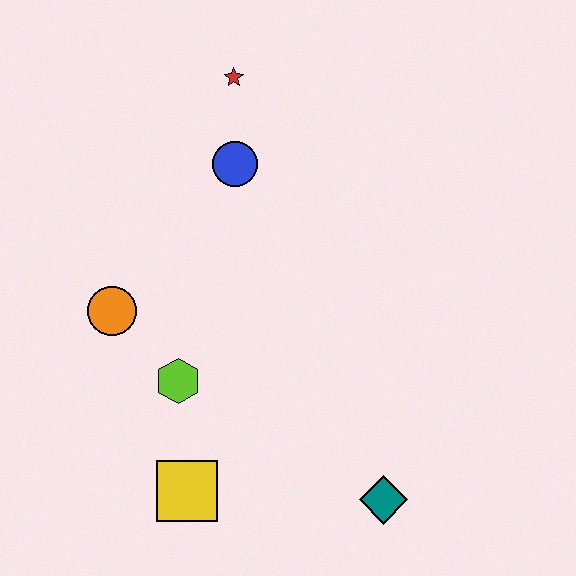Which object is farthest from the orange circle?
The teal diamond is farthest from the orange circle.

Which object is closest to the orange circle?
The lime hexagon is closest to the orange circle.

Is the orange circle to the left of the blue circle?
Yes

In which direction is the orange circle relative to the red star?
The orange circle is below the red star.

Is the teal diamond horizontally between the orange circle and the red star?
No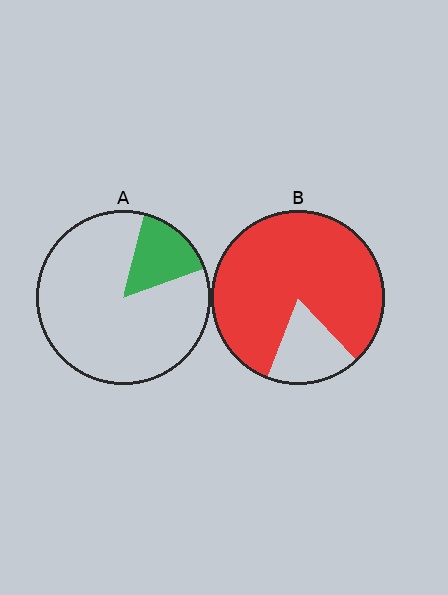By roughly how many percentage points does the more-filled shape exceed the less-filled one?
By roughly 65 percentage points (B over A).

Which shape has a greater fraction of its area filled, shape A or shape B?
Shape B.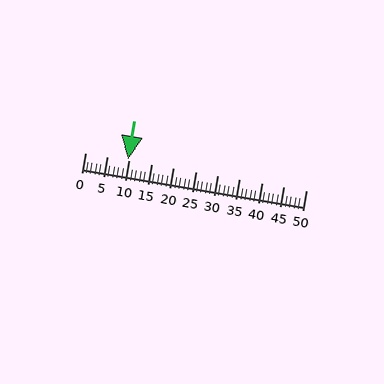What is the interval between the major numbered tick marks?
The major tick marks are spaced 5 units apart.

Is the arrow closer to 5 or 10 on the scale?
The arrow is closer to 10.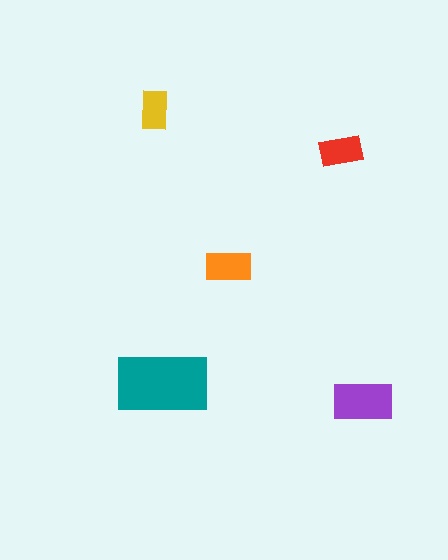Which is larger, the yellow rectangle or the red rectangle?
The red one.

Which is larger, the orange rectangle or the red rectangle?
The orange one.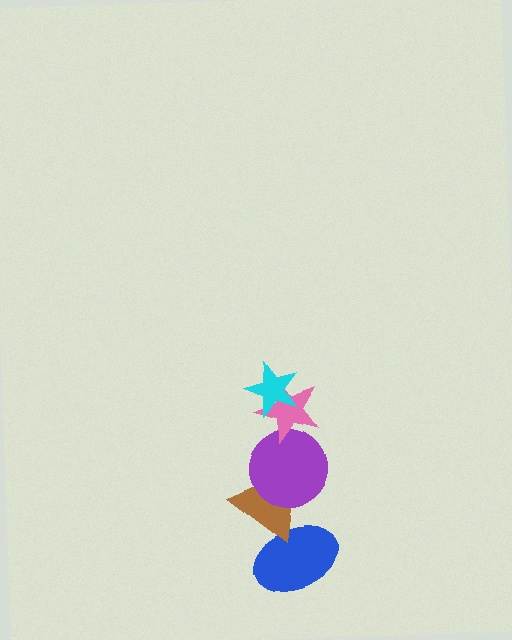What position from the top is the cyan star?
The cyan star is 1st from the top.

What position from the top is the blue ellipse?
The blue ellipse is 5th from the top.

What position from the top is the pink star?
The pink star is 2nd from the top.